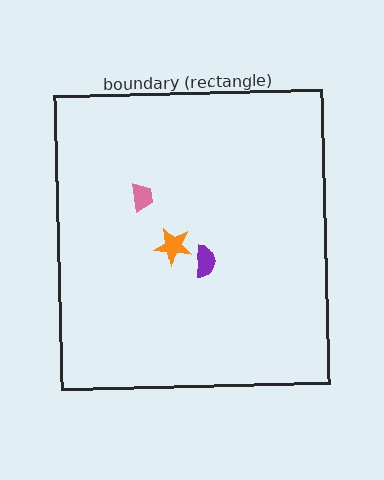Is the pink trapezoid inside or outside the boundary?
Inside.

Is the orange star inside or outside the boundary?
Inside.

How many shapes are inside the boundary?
3 inside, 0 outside.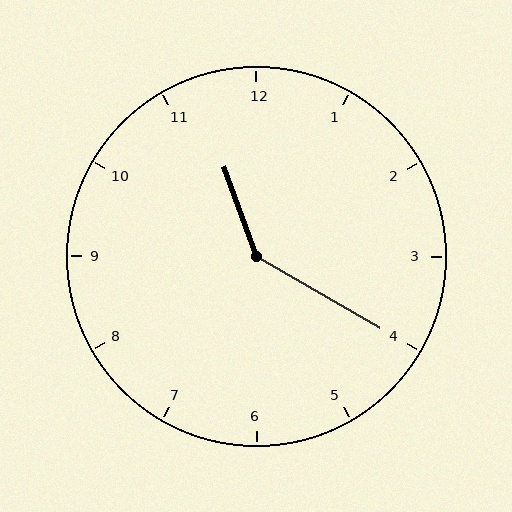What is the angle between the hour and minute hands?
Approximately 140 degrees.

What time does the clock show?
11:20.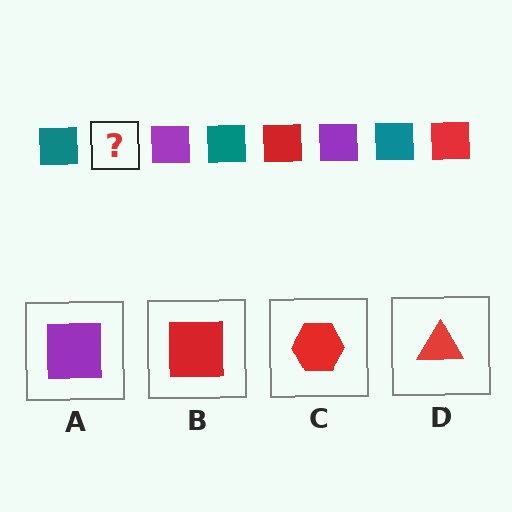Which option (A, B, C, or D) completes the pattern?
B.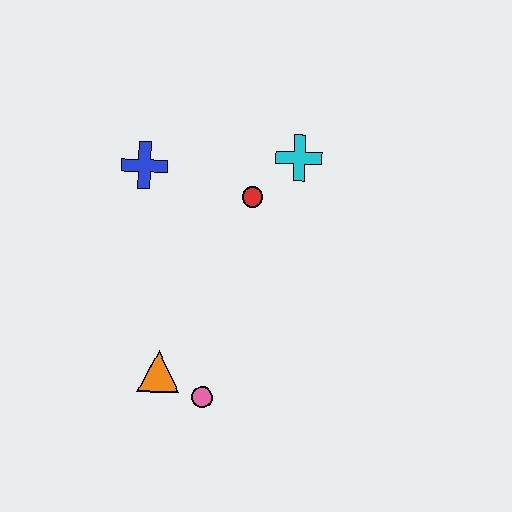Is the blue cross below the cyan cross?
Yes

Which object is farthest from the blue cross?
The pink circle is farthest from the blue cross.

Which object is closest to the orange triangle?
The pink circle is closest to the orange triangle.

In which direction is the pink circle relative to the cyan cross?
The pink circle is below the cyan cross.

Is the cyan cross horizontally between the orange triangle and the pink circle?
No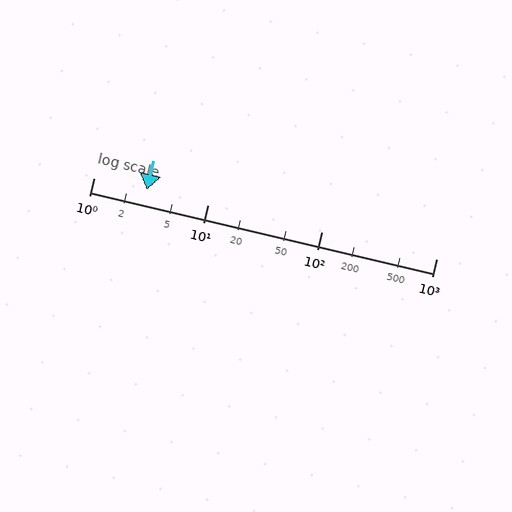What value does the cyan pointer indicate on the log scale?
The pointer indicates approximately 2.9.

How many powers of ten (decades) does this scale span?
The scale spans 3 decades, from 1 to 1000.